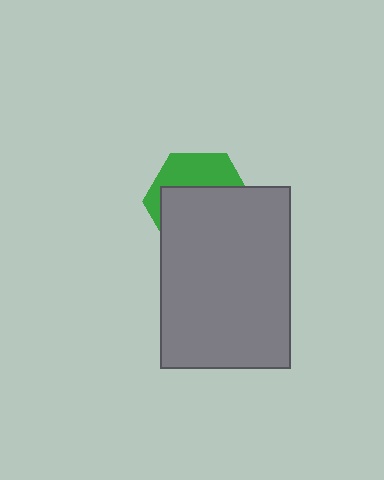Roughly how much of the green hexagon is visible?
A small part of it is visible (roughly 35%).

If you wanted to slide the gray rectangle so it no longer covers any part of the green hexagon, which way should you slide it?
Slide it down — that is the most direct way to separate the two shapes.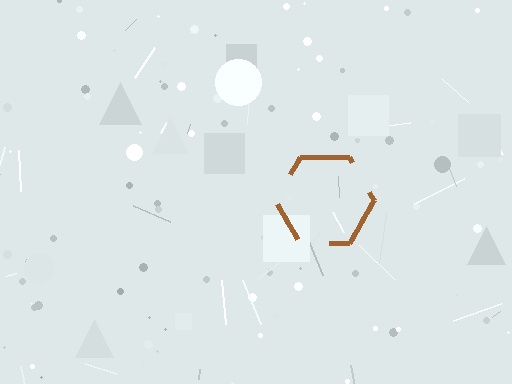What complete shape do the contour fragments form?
The contour fragments form a hexagon.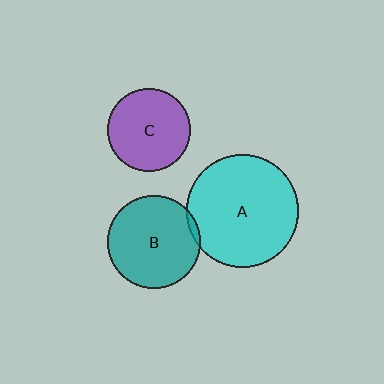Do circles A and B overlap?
Yes.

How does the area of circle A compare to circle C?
Approximately 1.9 times.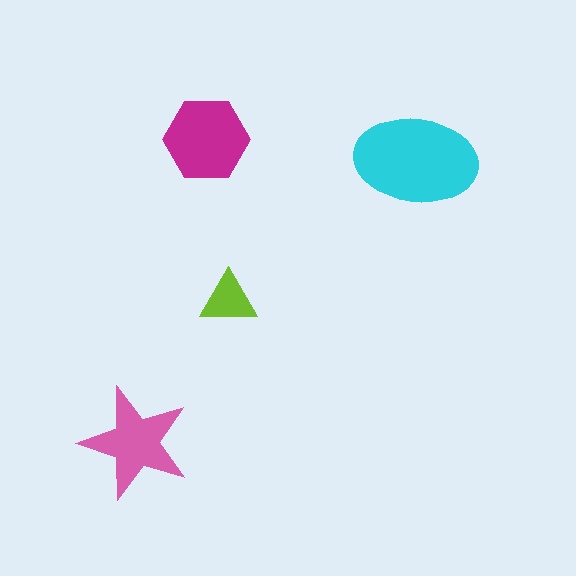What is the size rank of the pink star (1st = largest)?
3rd.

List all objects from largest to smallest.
The cyan ellipse, the magenta hexagon, the pink star, the lime triangle.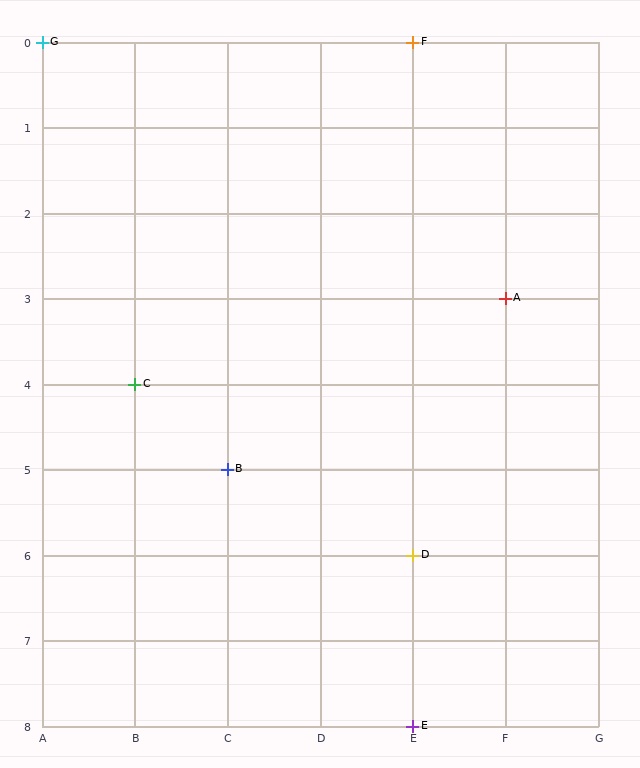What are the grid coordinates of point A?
Point A is at grid coordinates (F, 3).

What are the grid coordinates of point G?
Point G is at grid coordinates (A, 0).